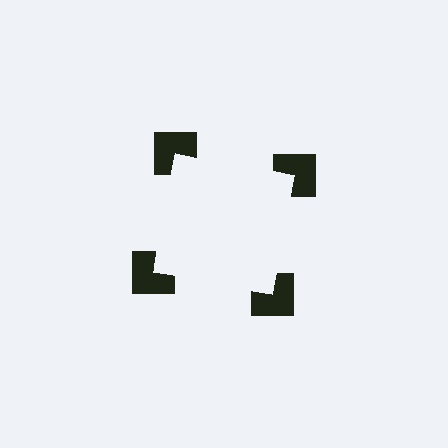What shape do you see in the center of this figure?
An illusory square — its edges are inferred from the aligned wedge cuts in the notched squares, not physically drawn.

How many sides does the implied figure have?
4 sides.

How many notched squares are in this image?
There are 4 — one at each vertex of the illusory square.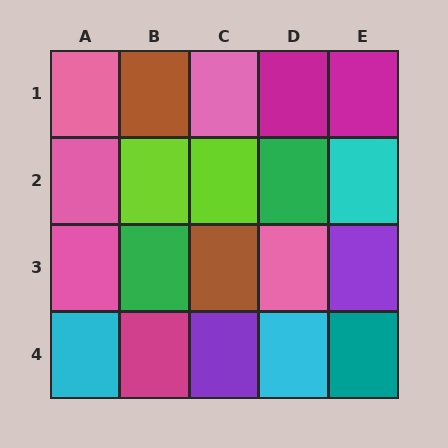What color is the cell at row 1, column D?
Magenta.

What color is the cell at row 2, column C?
Lime.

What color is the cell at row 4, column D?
Cyan.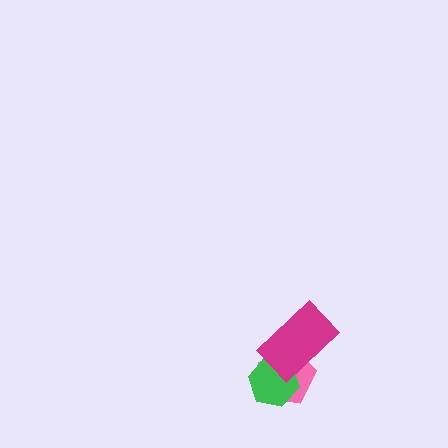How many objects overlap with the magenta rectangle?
2 objects overlap with the magenta rectangle.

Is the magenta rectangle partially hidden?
No, no other shape covers it.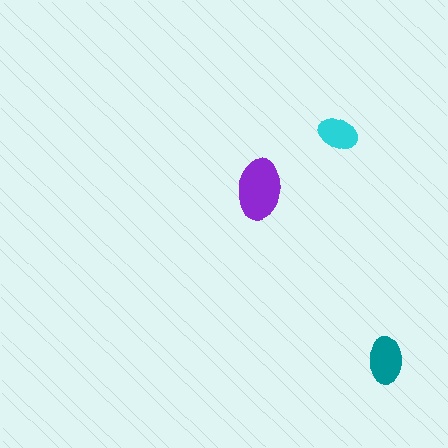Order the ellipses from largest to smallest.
the purple one, the teal one, the cyan one.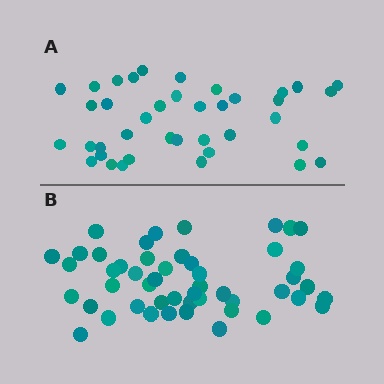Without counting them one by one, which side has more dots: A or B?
Region B (the bottom region) has more dots.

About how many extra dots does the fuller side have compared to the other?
Region B has roughly 10 or so more dots than region A.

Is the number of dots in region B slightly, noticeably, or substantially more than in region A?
Region B has noticeably more, but not dramatically so. The ratio is roughly 1.3 to 1.